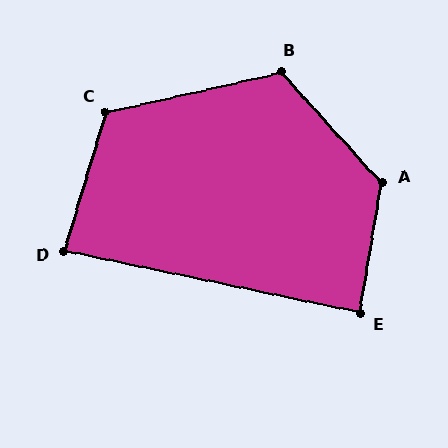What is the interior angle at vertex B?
Approximately 119 degrees (obtuse).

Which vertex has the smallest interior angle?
D, at approximately 85 degrees.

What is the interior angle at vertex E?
Approximately 88 degrees (approximately right).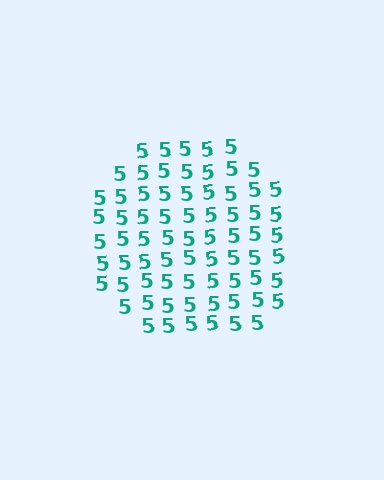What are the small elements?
The small elements are digit 5's.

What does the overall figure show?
The overall figure shows a circle.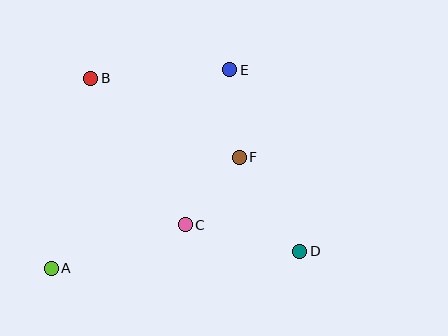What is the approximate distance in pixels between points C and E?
The distance between C and E is approximately 161 pixels.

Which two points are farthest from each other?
Points B and D are farthest from each other.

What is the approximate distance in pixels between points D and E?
The distance between D and E is approximately 194 pixels.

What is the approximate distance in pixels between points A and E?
The distance between A and E is approximately 267 pixels.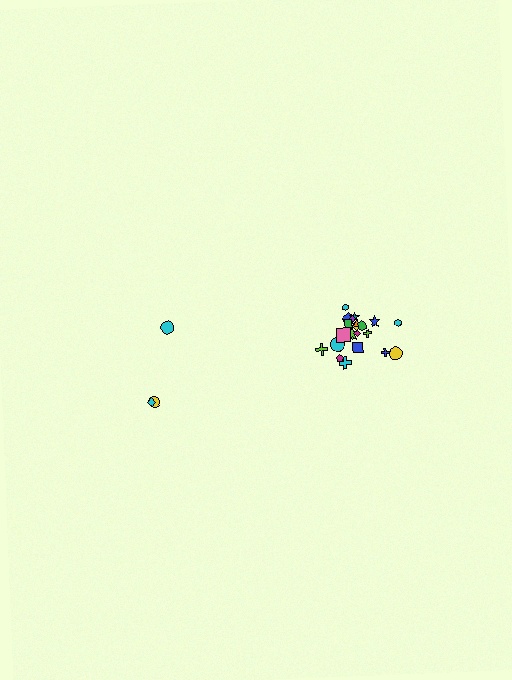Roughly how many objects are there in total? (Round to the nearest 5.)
Roughly 25 objects in total.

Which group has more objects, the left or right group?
The right group.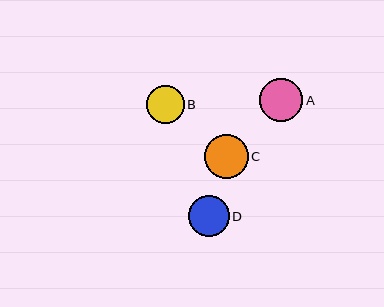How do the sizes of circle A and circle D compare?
Circle A and circle D are approximately the same size.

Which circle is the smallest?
Circle B is the smallest with a size of approximately 37 pixels.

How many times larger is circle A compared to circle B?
Circle A is approximately 1.1 times the size of circle B.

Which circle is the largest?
Circle C is the largest with a size of approximately 44 pixels.